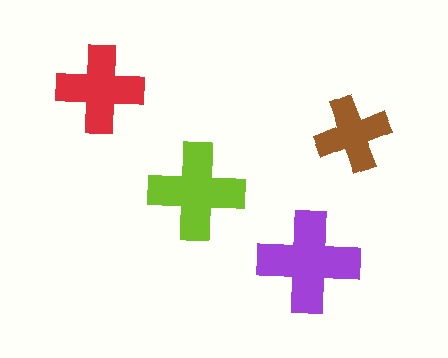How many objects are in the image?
There are 4 objects in the image.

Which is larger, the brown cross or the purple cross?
The purple one.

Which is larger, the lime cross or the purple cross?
The purple one.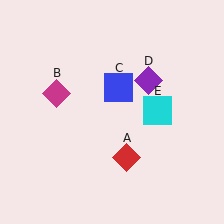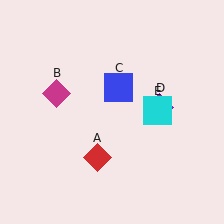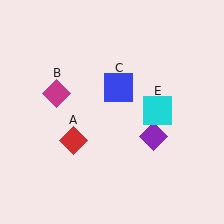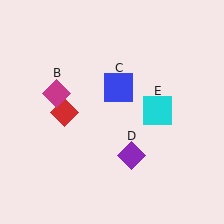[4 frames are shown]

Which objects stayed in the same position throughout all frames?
Magenta diamond (object B) and blue square (object C) and cyan square (object E) remained stationary.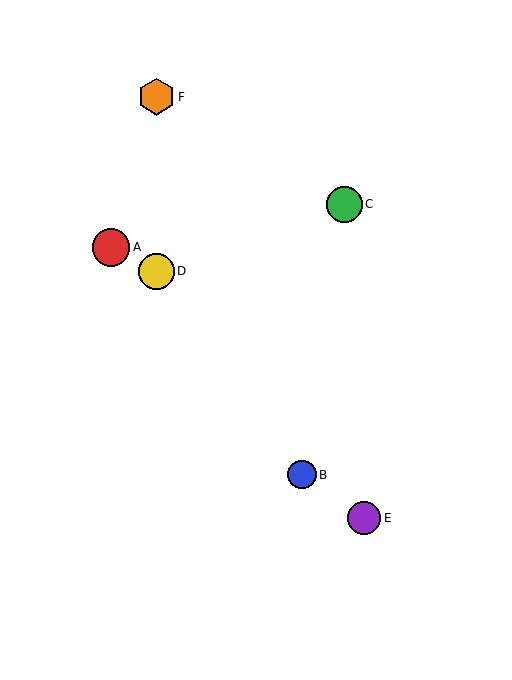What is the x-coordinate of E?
Object E is at x≈364.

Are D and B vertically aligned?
No, D is at x≈156 and B is at x≈302.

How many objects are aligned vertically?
2 objects (D, F) are aligned vertically.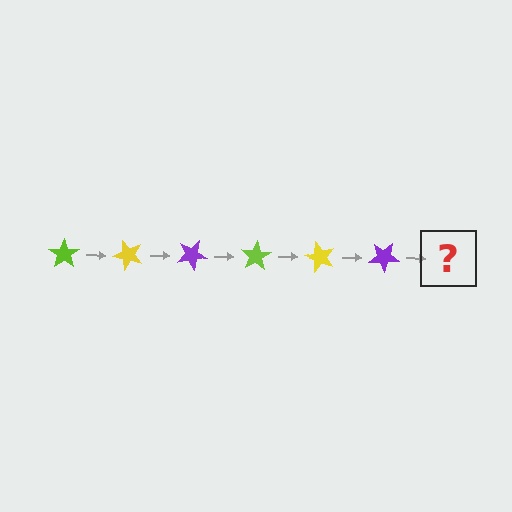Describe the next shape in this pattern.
It should be a lime star, rotated 300 degrees from the start.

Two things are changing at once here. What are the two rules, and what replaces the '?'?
The two rules are that it rotates 50 degrees each step and the color cycles through lime, yellow, and purple. The '?' should be a lime star, rotated 300 degrees from the start.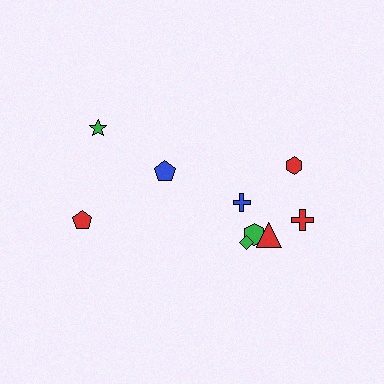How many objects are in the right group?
There are 6 objects.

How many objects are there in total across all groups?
There are 9 objects.